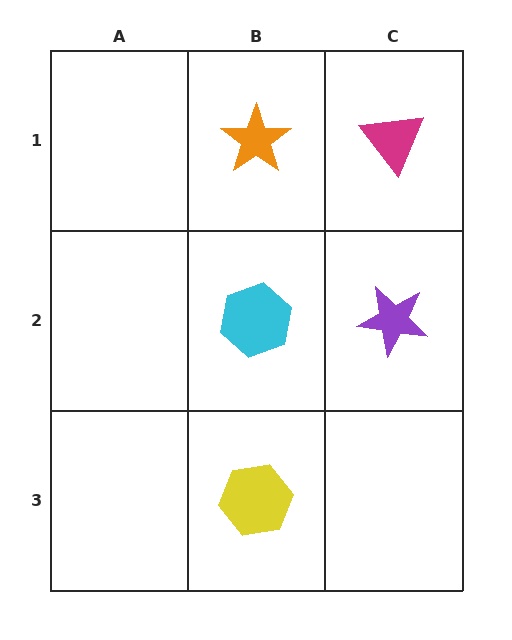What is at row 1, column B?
An orange star.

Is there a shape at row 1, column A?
No, that cell is empty.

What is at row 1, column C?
A magenta triangle.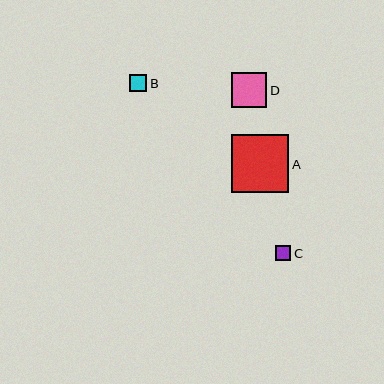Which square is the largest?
Square A is the largest with a size of approximately 57 pixels.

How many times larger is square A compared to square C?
Square A is approximately 3.8 times the size of square C.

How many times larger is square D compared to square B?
Square D is approximately 2.1 times the size of square B.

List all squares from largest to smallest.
From largest to smallest: A, D, B, C.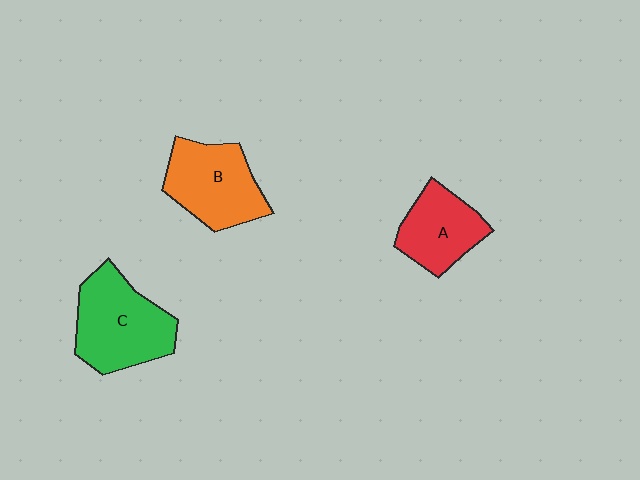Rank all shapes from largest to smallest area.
From largest to smallest: C (green), B (orange), A (red).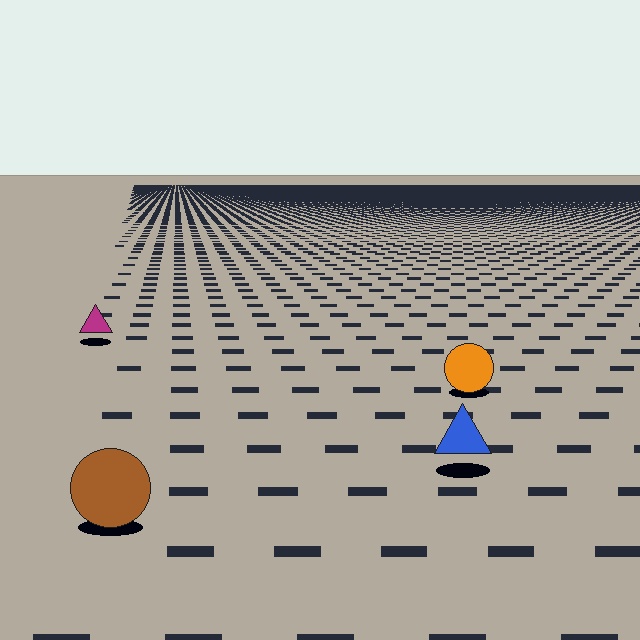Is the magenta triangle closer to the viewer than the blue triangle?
No. The blue triangle is closer — you can tell from the texture gradient: the ground texture is coarser near it.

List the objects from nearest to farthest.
From nearest to farthest: the brown circle, the blue triangle, the orange circle, the magenta triangle.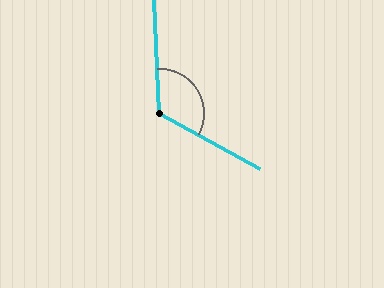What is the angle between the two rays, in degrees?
Approximately 122 degrees.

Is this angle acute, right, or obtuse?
It is obtuse.